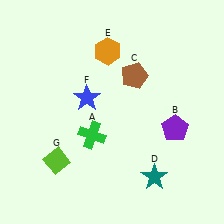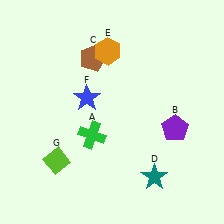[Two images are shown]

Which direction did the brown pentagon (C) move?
The brown pentagon (C) moved left.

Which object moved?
The brown pentagon (C) moved left.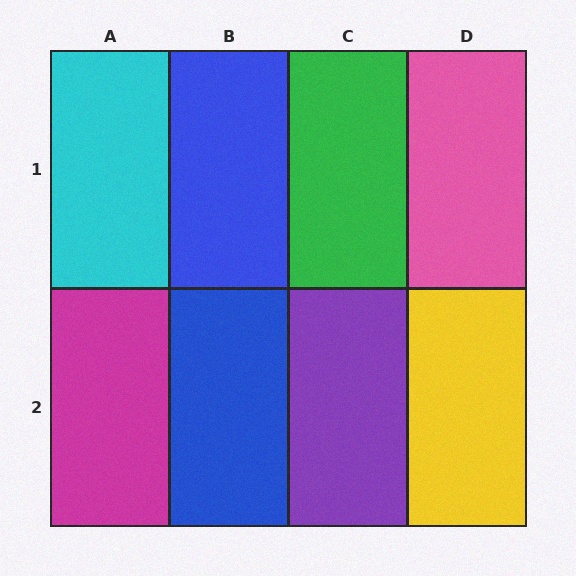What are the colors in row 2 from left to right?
Magenta, blue, purple, yellow.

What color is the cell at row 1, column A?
Cyan.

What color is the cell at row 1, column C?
Green.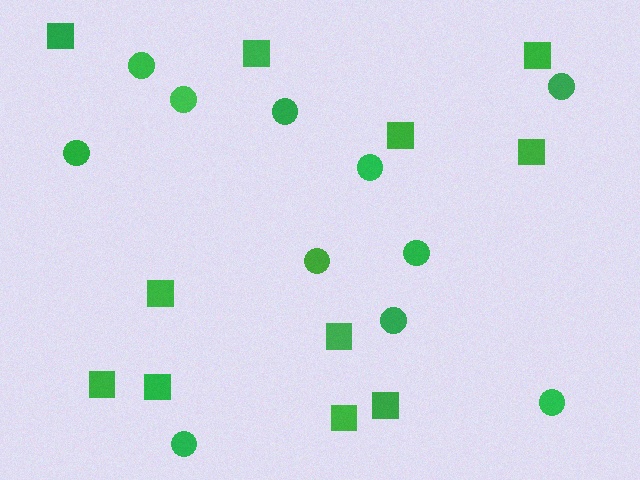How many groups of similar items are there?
There are 2 groups: one group of squares (11) and one group of circles (11).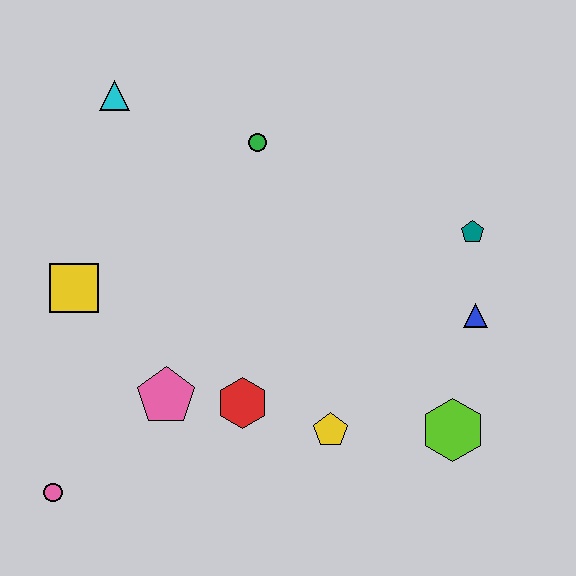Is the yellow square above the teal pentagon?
No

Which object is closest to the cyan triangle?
The green circle is closest to the cyan triangle.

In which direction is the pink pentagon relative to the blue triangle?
The pink pentagon is to the left of the blue triangle.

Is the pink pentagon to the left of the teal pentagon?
Yes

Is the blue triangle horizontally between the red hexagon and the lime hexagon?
No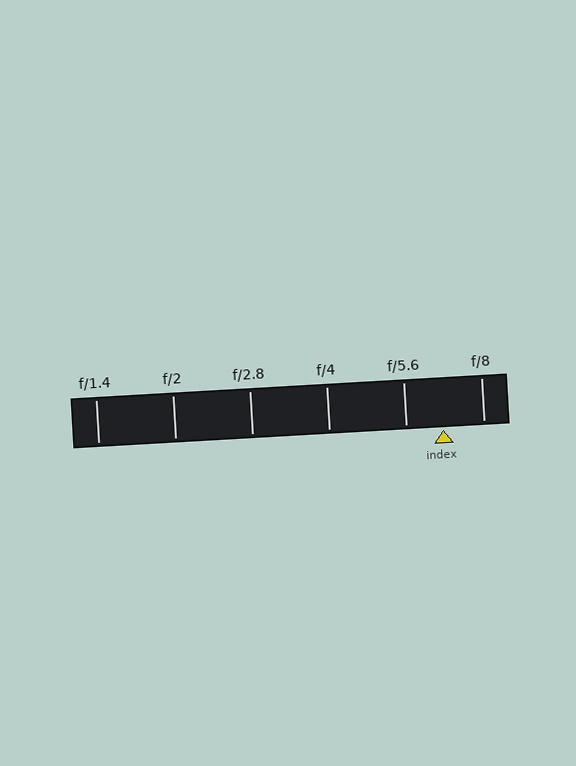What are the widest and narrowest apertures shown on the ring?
The widest aperture shown is f/1.4 and the narrowest is f/8.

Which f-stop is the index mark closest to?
The index mark is closest to f/5.6.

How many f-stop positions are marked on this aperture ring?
There are 6 f-stop positions marked.